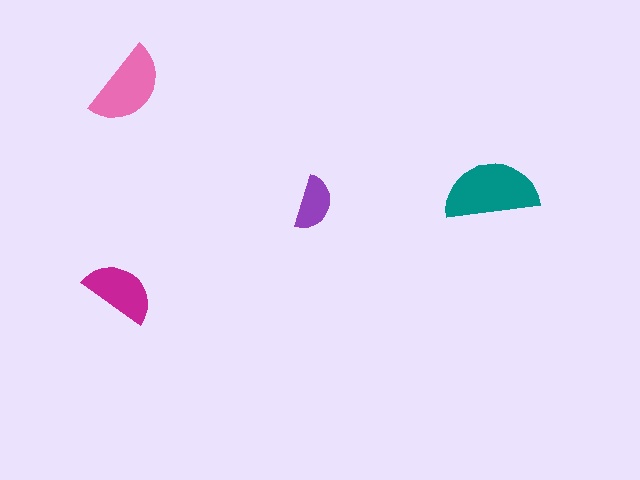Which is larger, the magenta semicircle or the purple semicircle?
The magenta one.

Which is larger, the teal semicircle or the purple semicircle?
The teal one.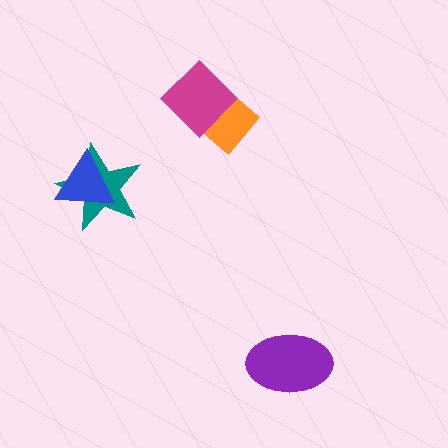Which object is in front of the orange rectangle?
The magenta diamond is in front of the orange rectangle.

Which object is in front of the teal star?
The blue triangle is in front of the teal star.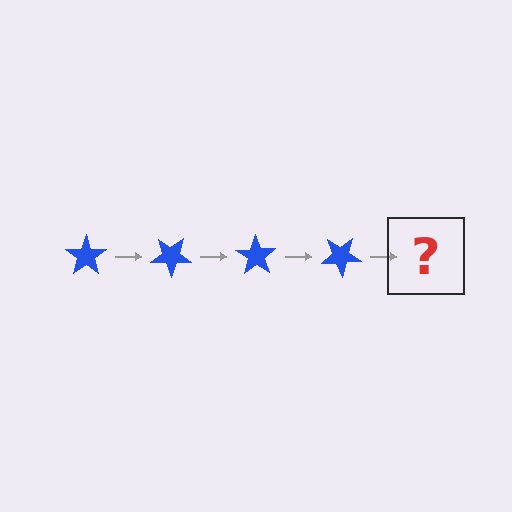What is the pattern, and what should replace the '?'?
The pattern is that the star rotates 35 degrees each step. The '?' should be a blue star rotated 140 degrees.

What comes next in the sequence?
The next element should be a blue star rotated 140 degrees.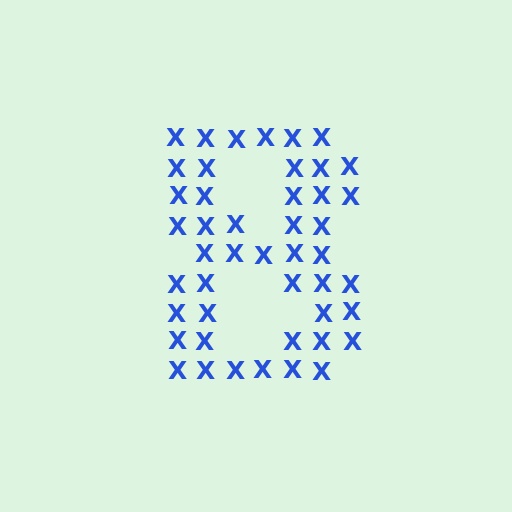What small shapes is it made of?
It is made of small letter X's.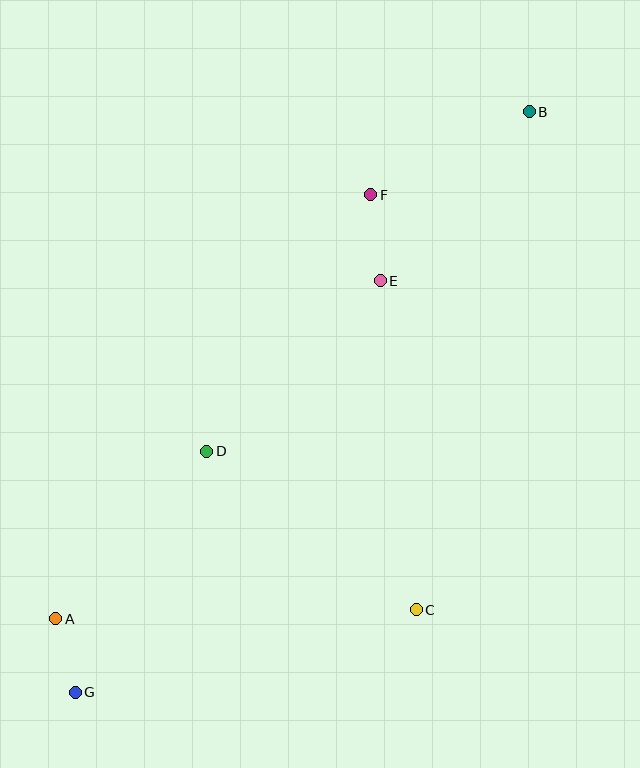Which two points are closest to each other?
Points A and G are closest to each other.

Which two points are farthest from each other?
Points B and G are farthest from each other.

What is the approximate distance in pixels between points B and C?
The distance between B and C is approximately 511 pixels.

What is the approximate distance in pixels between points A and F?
The distance between A and F is approximately 528 pixels.